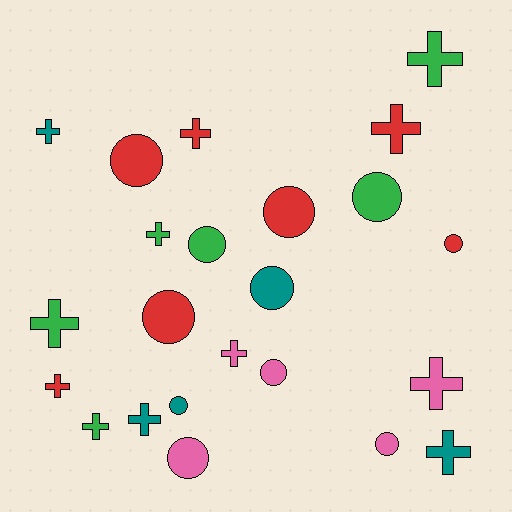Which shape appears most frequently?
Cross, with 12 objects.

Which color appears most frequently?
Red, with 7 objects.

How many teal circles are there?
There are 2 teal circles.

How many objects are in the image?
There are 23 objects.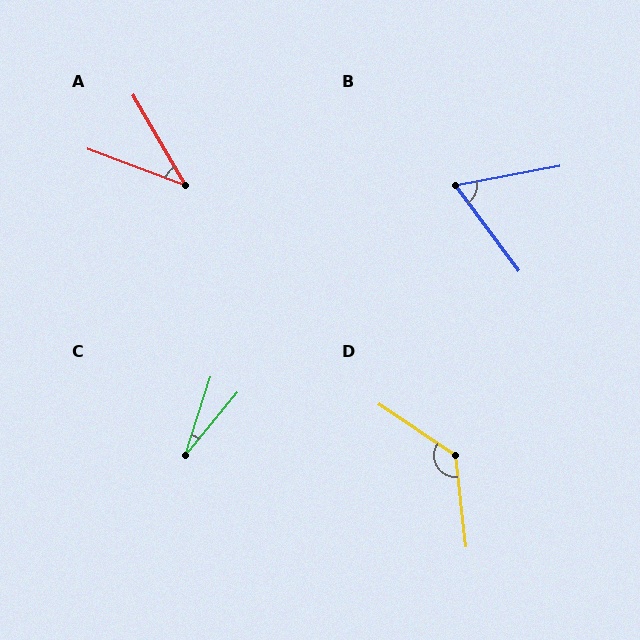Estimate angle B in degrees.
Approximately 64 degrees.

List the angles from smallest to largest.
C (22°), A (39°), B (64°), D (131°).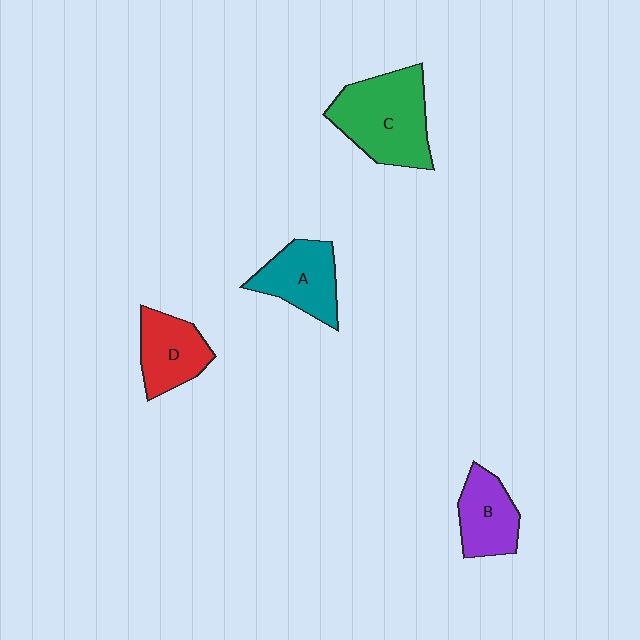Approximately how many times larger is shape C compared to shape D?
Approximately 1.7 times.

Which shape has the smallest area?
Shape B (purple).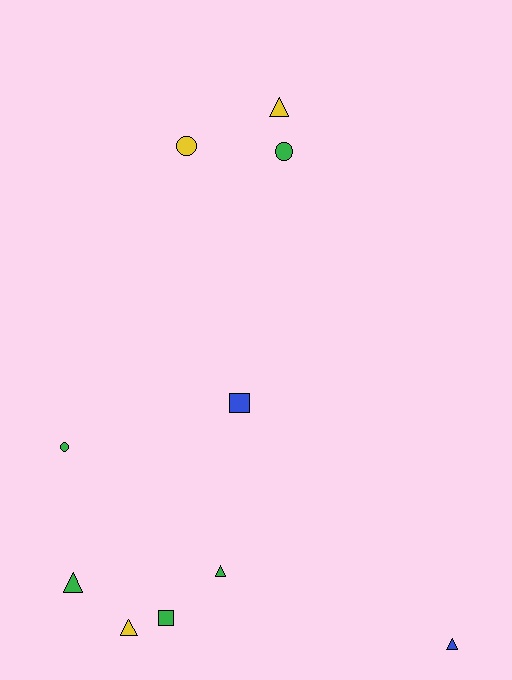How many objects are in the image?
There are 10 objects.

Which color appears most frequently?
Green, with 5 objects.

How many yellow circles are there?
There is 1 yellow circle.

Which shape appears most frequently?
Triangle, with 5 objects.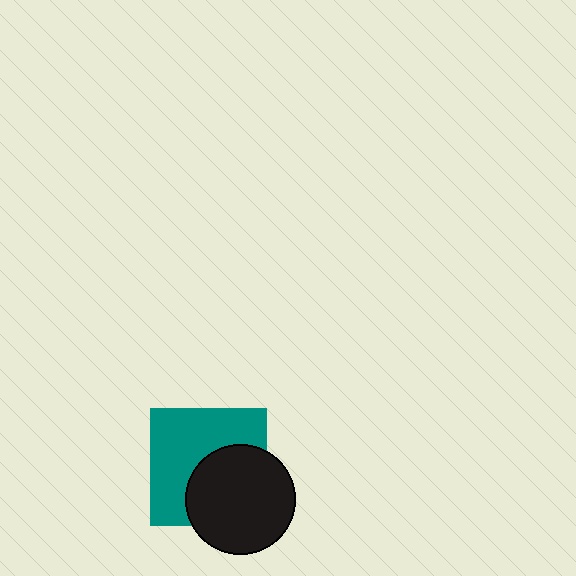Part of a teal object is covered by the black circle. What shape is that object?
It is a square.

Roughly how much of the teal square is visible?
About half of it is visible (roughly 57%).